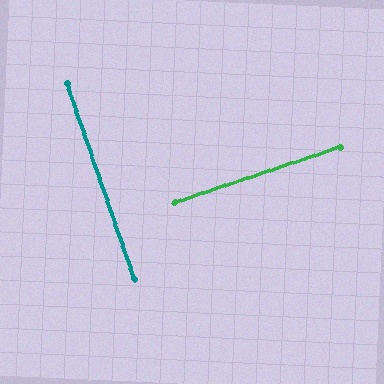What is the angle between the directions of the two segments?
Approximately 90 degrees.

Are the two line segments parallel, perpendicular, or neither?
Perpendicular — they meet at approximately 90°.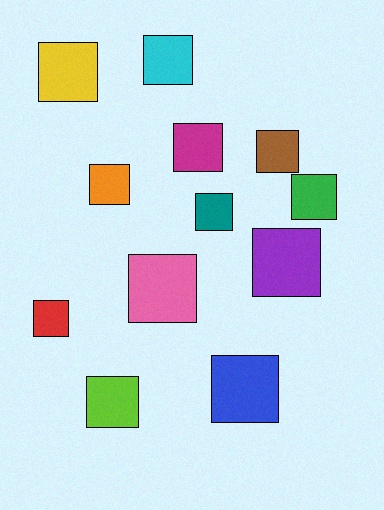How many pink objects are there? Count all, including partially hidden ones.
There is 1 pink object.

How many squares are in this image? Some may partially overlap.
There are 12 squares.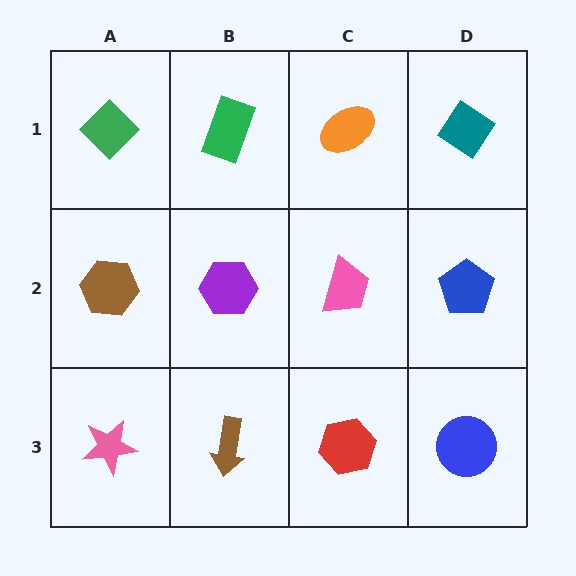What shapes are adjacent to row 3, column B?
A purple hexagon (row 2, column B), a pink star (row 3, column A), a red hexagon (row 3, column C).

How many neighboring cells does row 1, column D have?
2.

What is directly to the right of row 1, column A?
A green rectangle.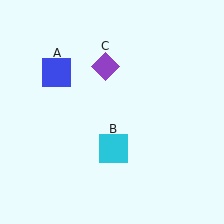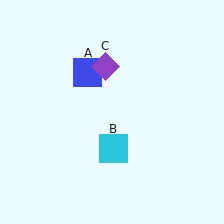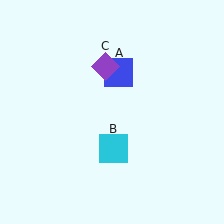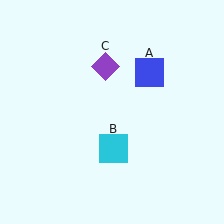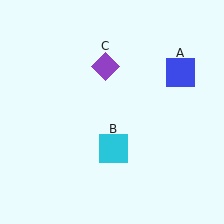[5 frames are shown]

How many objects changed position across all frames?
1 object changed position: blue square (object A).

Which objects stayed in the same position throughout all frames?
Cyan square (object B) and purple diamond (object C) remained stationary.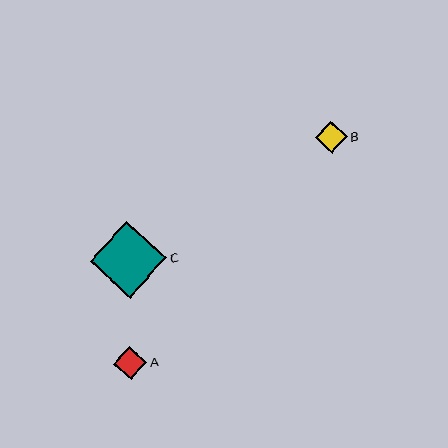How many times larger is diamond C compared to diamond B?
Diamond C is approximately 2.4 times the size of diamond B.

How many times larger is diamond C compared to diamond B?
Diamond C is approximately 2.4 times the size of diamond B.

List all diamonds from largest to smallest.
From largest to smallest: C, A, B.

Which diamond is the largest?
Diamond C is the largest with a size of approximately 76 pixels.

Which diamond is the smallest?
Diamond B is the smallest with a size of approximately 32 pixels.